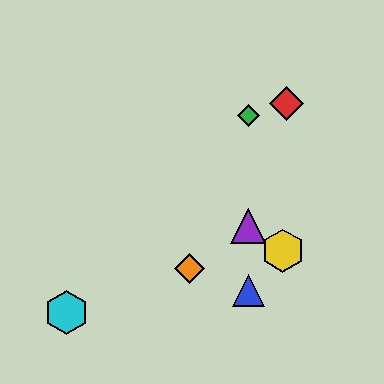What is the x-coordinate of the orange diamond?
The orange diamond is at x≈189.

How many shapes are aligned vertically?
3 shapes (the blue triangle, the green diamond, the purple triangle) are aligned vertically.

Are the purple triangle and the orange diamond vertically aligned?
No, the purple triangle is at x≈248 and the orange diamond is at x≈189.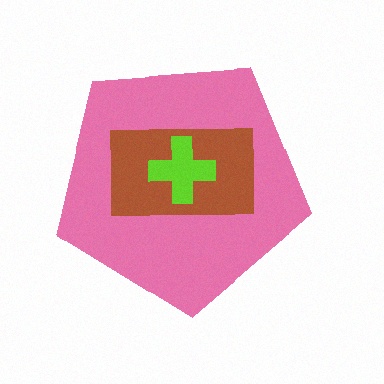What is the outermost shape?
The pink pentagon.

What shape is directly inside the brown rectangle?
The lime cross.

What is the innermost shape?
The lime cross.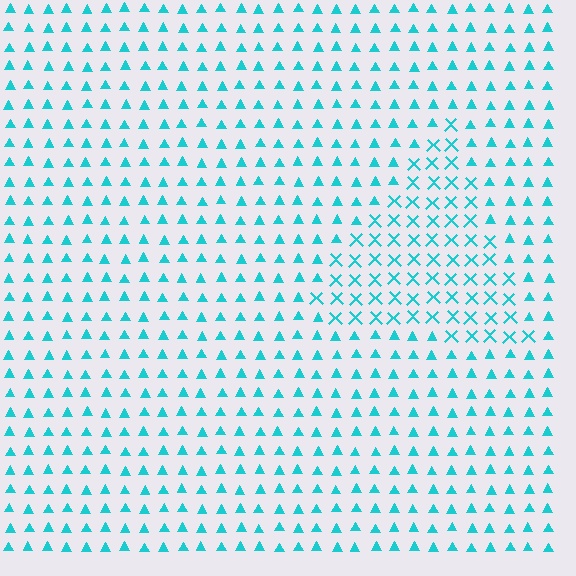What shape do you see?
I see a triangle.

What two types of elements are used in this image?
The image uses X marks inside the triangle region and triangles outside it.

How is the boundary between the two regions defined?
The boundary is defined by a change in element shape: X marks inside vs. triangles outside. All elements share the same color and spacing.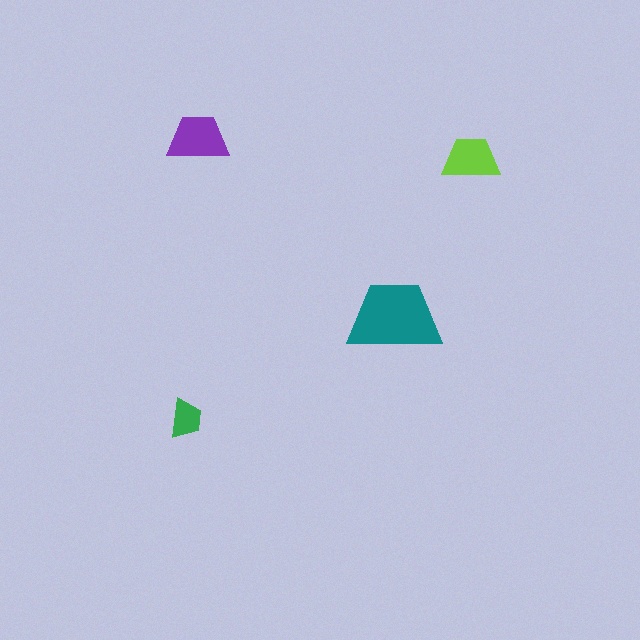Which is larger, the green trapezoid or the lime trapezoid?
The lime one.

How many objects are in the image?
There are 4 objects in the image.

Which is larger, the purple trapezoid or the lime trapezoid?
The purple one.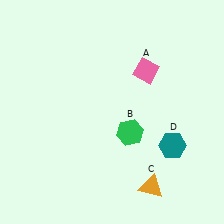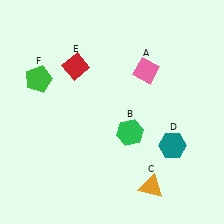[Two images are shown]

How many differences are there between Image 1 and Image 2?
There are 2 differences between the two images.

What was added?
A red diamond (E), a green pentagon (F) were added in Image 2.